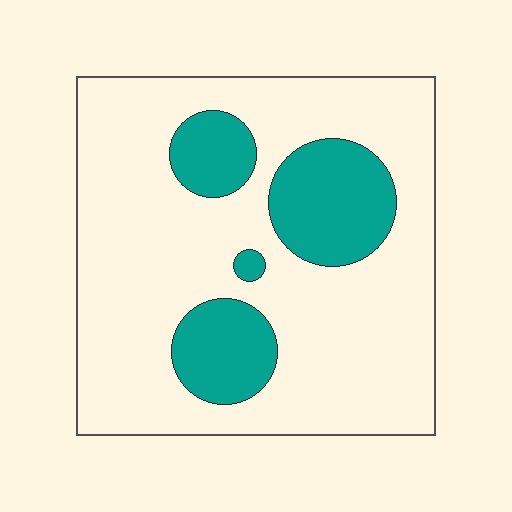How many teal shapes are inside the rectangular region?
4.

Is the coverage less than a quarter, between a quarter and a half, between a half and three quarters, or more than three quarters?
Less than a quarter.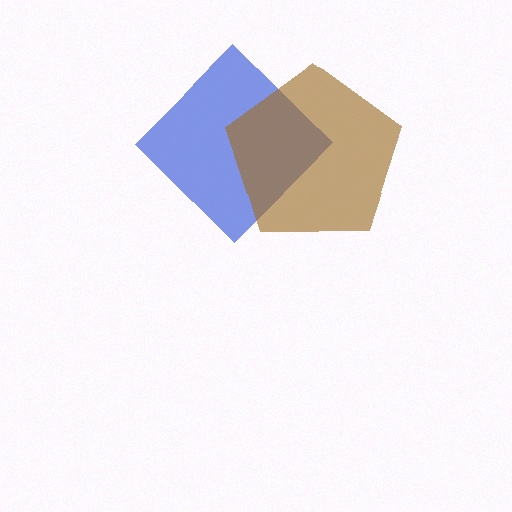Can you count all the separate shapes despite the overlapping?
Yes, there are 2 separate shapes.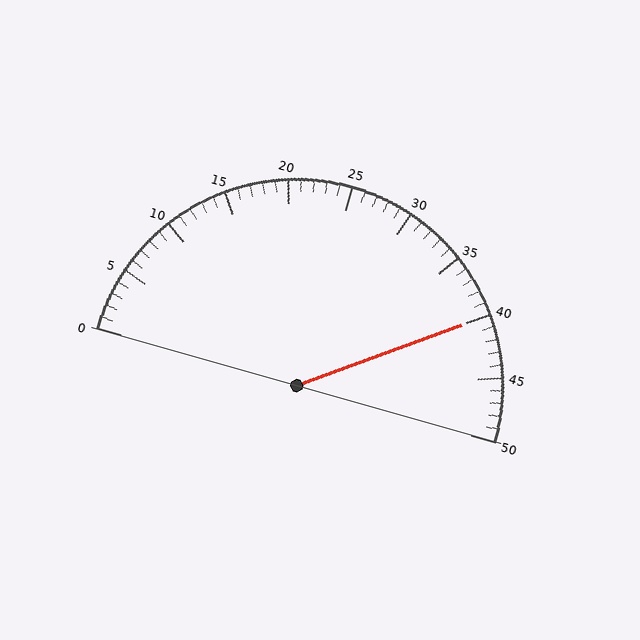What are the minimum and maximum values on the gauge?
The gauge ranges from 0 to 50.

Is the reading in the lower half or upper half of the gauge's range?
The reading is in the upper half of the range (0 to 50).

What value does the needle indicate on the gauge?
The needle indicates approximately 40.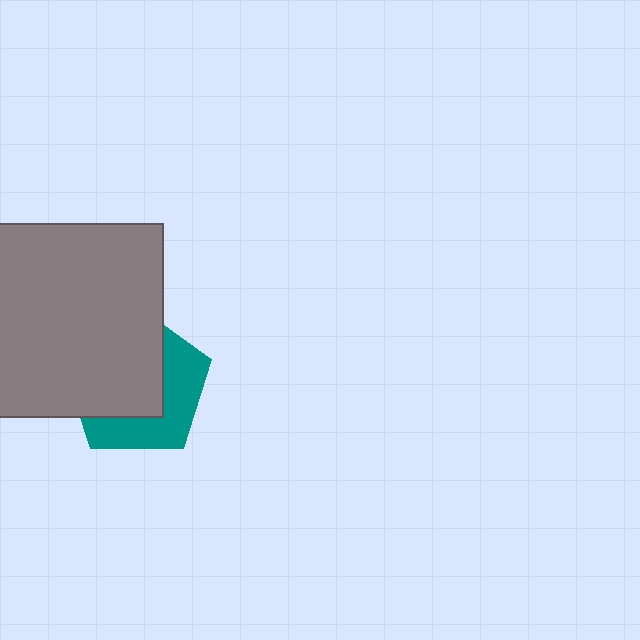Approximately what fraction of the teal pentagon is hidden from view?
Roughly 57% of the teal pentagon is hidden behind the gray square.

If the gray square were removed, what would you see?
You would see the complete teal pentagon.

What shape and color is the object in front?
The object in front is a gray square.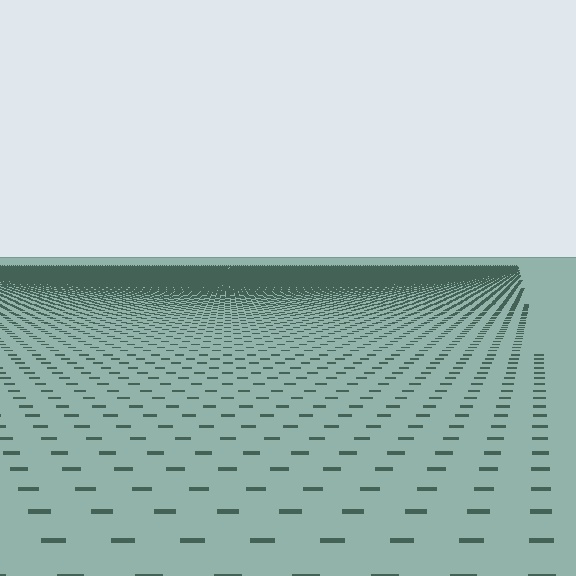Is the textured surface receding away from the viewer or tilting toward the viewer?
The surface is receding away from the viewer. Texture elements get smaller and denser toward the top.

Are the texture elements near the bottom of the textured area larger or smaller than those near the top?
Larger. Near the bottom, elements are closer to the viewer and appear at a bigger on-screen size.